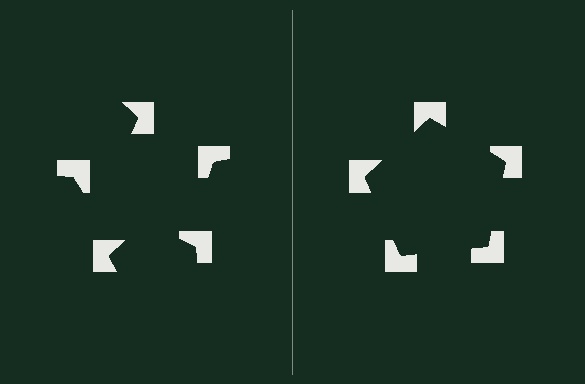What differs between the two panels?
The notched squares are positioned identically on both sides; only the wedge orientations differ. On the right they align to a pentagon; on the left they are misaligned.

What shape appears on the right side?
An illusory pentagon.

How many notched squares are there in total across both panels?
10 — 5 on each side.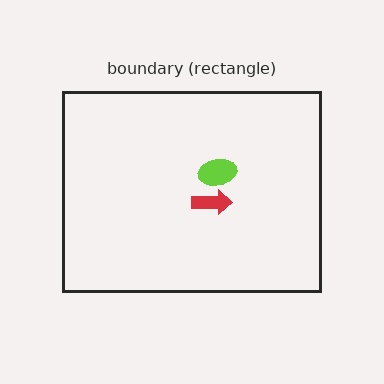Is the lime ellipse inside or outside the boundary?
Inside.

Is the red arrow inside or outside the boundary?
Inside.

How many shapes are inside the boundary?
2 inside, 0 outside.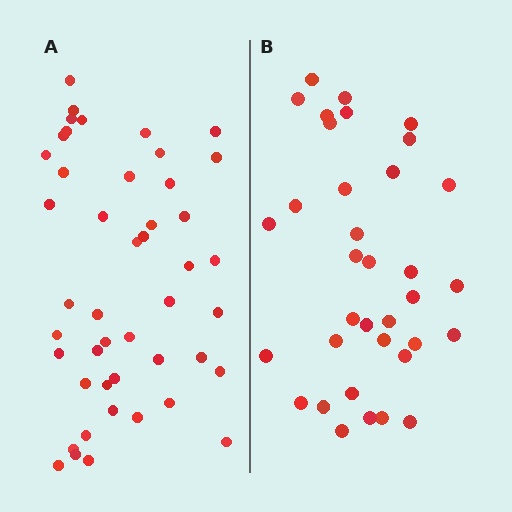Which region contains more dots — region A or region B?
Region A (the left region) has more dots.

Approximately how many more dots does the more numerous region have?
Region A has roughly 12 or so more dots than region B.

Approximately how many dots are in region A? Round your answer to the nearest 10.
About 50 dots. (The exact count is 46, which rounds to 50.)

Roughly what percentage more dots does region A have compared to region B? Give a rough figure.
About 30% more.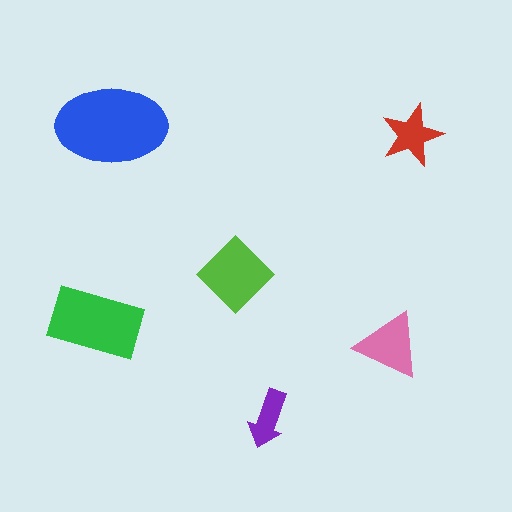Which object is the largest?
The blue ellipse.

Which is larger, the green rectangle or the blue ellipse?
The blue ellipse.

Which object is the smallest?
The purple arrow.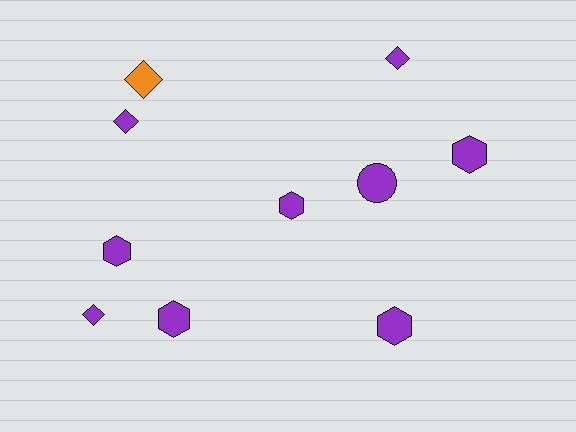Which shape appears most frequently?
Hexagon, with 5 objects.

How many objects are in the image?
There are 10 objects.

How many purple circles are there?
There is 1 purple circle.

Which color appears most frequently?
Purple, with 9 objects.